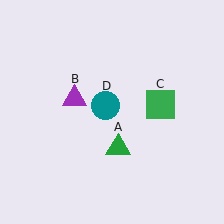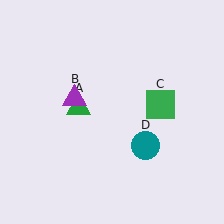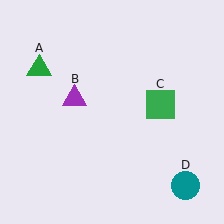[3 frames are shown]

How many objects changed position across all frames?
2 objects changed position: green triangle (object A), teal circle (object D).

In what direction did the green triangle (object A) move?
The green triangle (object A) moved up and to the left.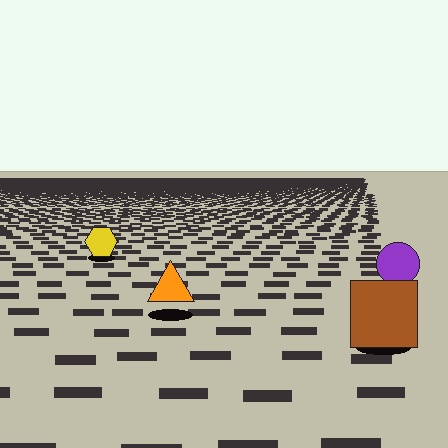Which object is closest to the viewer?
The brown square is closest. The texture marks near it are larger and more spread out.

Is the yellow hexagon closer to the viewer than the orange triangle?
No. The orange triangle is closer — you can tell from the texture gradient: the ground texture is coarser near it.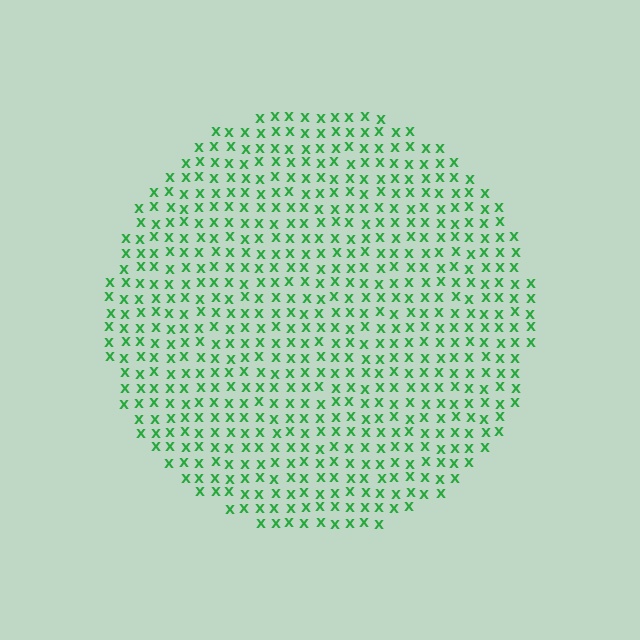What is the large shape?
The large shape is a circle.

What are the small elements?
The small elements are letter X's.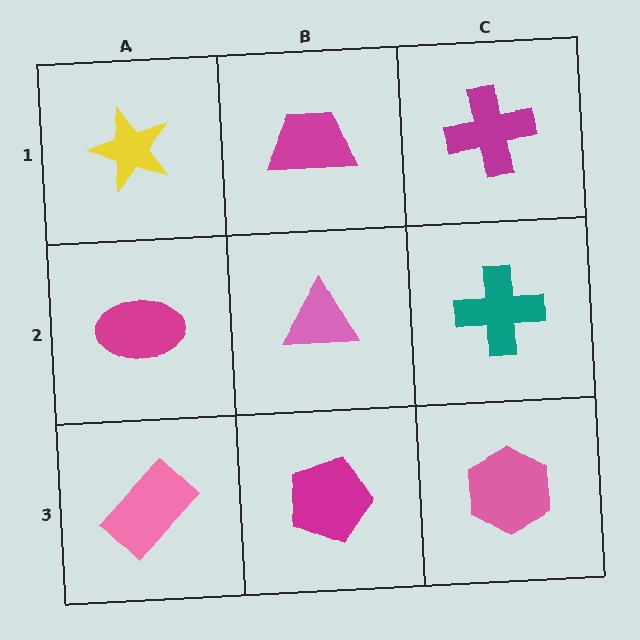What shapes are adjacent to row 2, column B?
A magenta trapezoid (row 1, column B), a magenta pentagon (row 3, column B), a magenta ellipse (row 2, column A), a teal cross (row 2, column C).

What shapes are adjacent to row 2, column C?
A magenta cross (row 1, column C), a pink hexagon (row 3, column C), a pink triangle (row 2, column B).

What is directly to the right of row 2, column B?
A teal cross.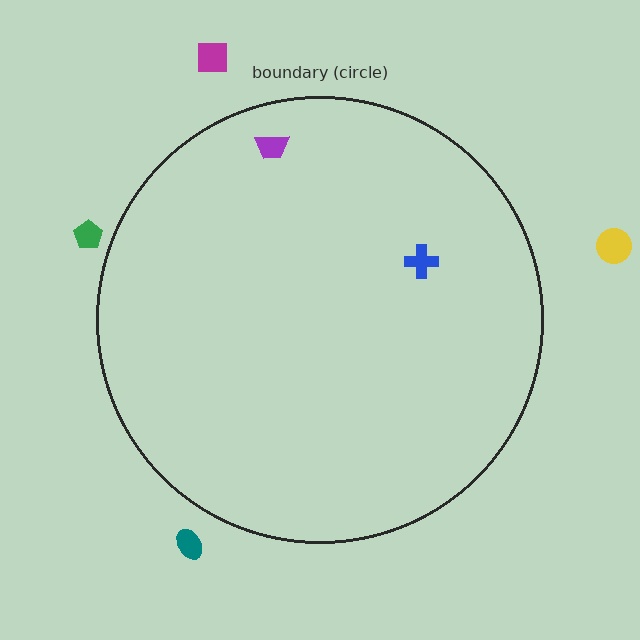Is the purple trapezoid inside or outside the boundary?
Inside.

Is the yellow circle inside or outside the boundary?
Outside.